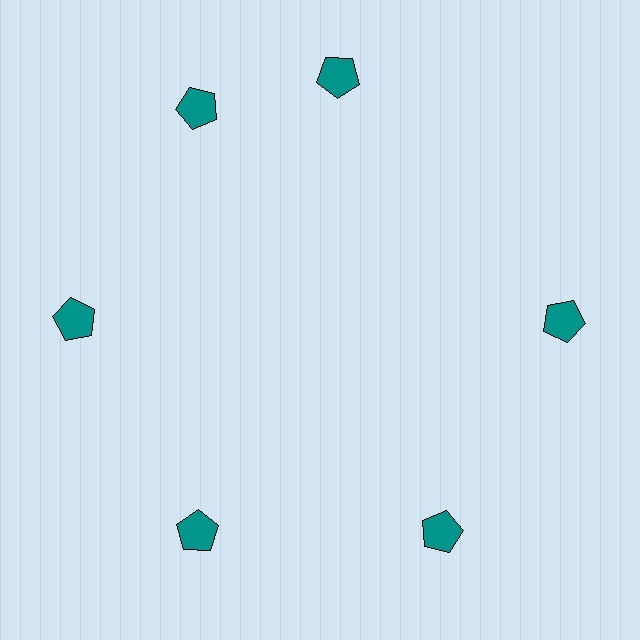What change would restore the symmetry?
The symmetry would be restored by rotating it back into even spacing with its neighbors so that all 6 pentagons sit at equal angles and equal distance from the center.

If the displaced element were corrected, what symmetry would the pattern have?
It would have 6-fold rotational symmetry — the pattern would map onto itself every 60 degrees.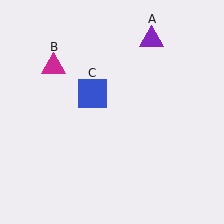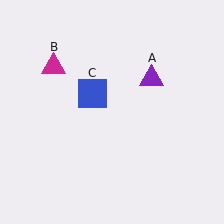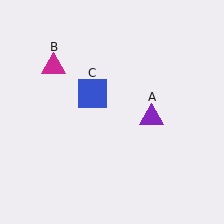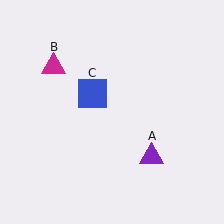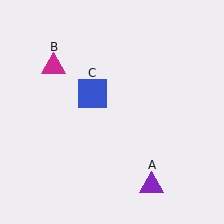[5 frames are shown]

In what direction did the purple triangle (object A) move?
The purple triangle (object A) moved down.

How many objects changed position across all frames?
1 object changed position: purple triangle (object A).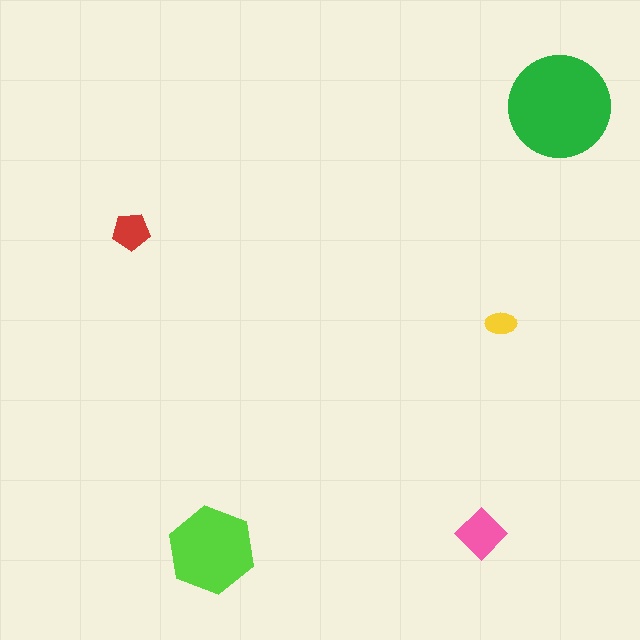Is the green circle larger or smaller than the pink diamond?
Larger.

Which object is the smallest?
The yellow ellipse.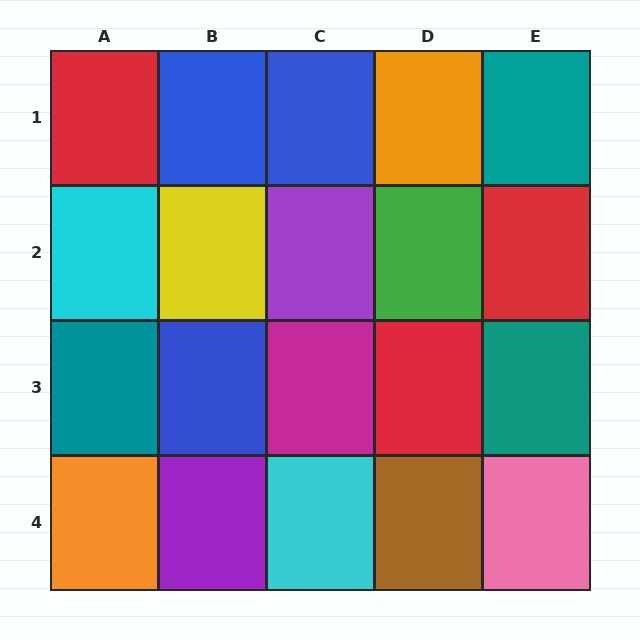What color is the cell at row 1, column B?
Blue.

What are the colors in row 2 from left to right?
Cyan, yellow, purple, green, red.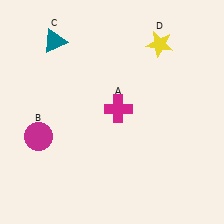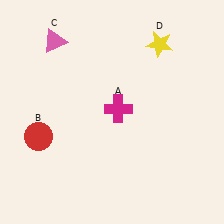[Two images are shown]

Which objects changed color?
B changed from magenta to red. C changed from teal to pink.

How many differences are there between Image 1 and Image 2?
There are 2 differences between the two images.